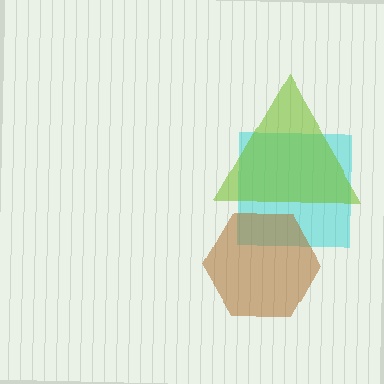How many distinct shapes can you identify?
There are 3 distinct shapes: a cyan square, a lime triangle, a brown hexagon.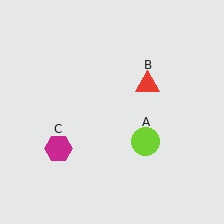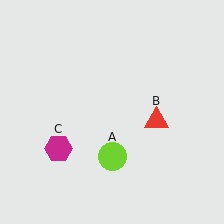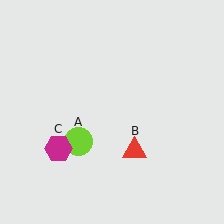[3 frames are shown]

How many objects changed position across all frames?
2 objects changed position: lime circle (object A), red triangle (object B).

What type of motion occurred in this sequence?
The lime circle (object A), red triangle (object B) rotated clockwise around the center of the scene.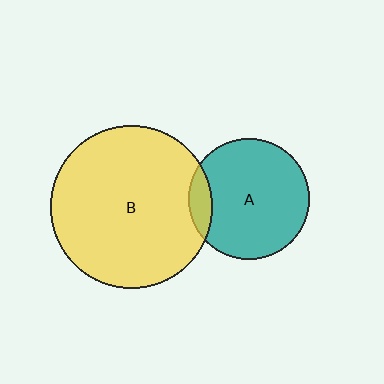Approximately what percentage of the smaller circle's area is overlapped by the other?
Approximately 10%.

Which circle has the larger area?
Circle B (yellow).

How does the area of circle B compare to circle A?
Approximately 1.8 times.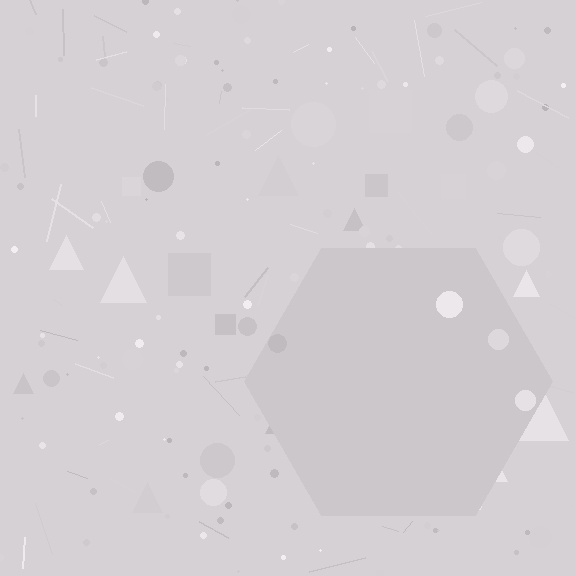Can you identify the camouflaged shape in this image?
The camouflaged shape is a hexagon.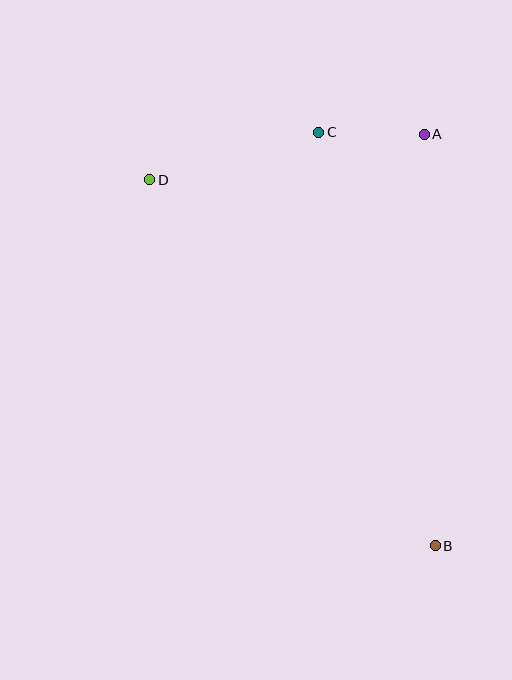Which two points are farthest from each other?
Points B and D are farthest from each other.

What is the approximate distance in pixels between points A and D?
The distance between A and D is approximately 278 pixels.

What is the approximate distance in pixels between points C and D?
The distance between C and D is approximately 175 pixels.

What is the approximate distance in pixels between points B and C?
The distance between B and C is approximately 430 pixels.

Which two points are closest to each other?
Points A and C are closest to each other.